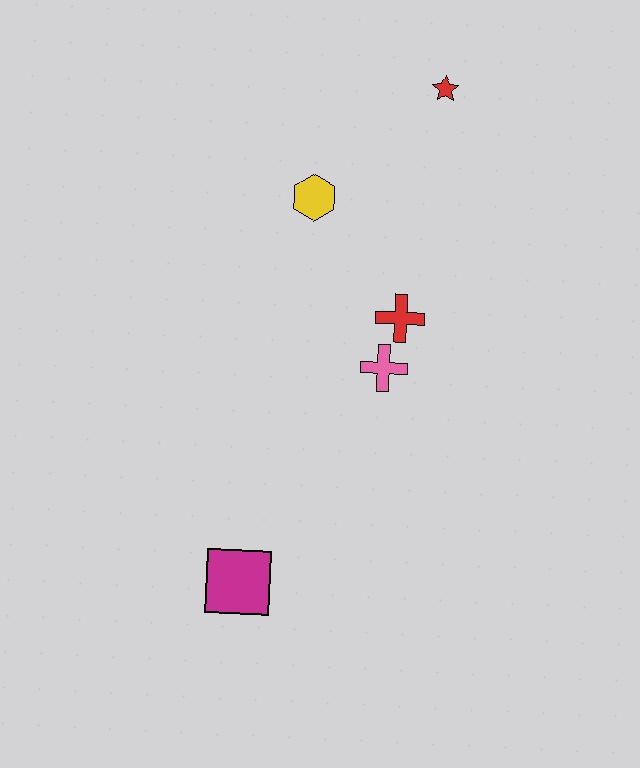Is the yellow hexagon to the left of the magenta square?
No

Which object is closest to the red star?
The yellow hexagon is closest to the red star.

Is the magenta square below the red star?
Yes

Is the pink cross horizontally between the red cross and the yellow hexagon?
Yes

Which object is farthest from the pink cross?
The red star is farthest from the pink cross.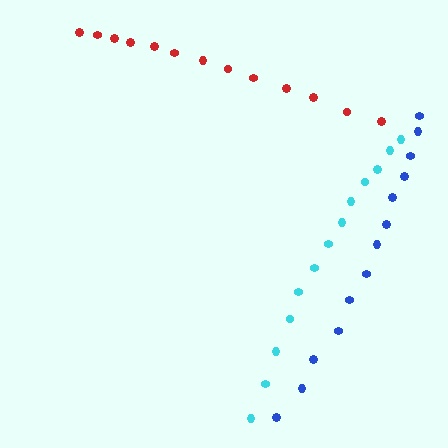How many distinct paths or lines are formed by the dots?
There are 3 distinct paths.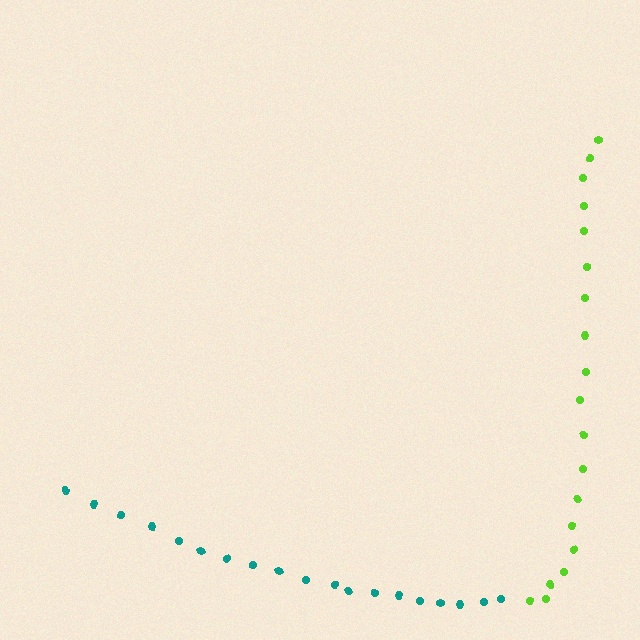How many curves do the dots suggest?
There are 2 distinct paths.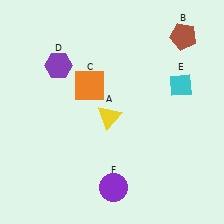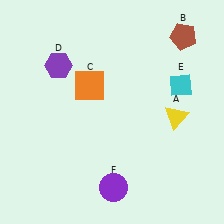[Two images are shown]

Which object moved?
The yellow triangle (A) moved right.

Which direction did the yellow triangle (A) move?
The yellow triangle (A) moved right.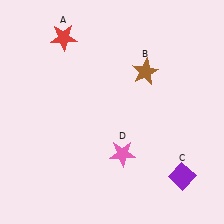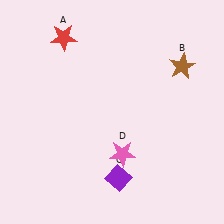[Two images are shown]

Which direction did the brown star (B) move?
The brown star (B) moved right.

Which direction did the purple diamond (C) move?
The purple diamond (C) moved left.